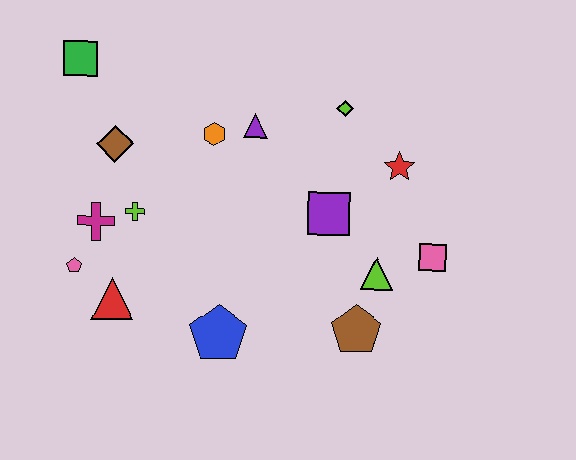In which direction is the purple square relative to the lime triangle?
The purple square is above the lime triangle.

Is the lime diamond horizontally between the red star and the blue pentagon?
Yes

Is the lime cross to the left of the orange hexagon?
Yes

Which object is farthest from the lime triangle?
The green square is farthest from the lime triangle.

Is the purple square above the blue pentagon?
Yes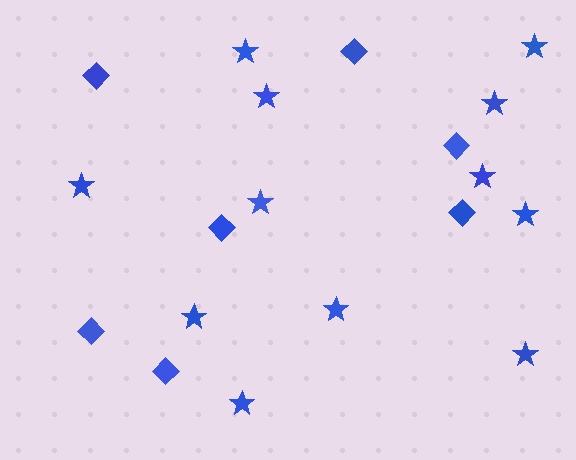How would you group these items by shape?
There are 2 groups: one group of diamonds (7) and one group of stars (12).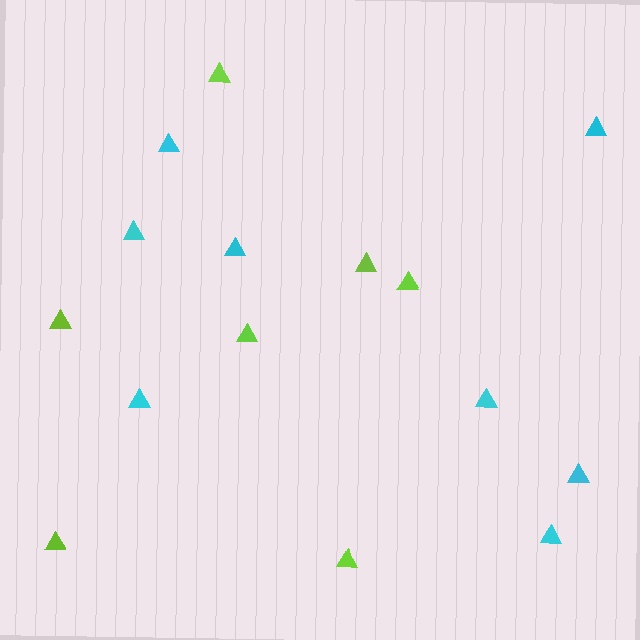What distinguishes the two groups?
There are 2 groups: one group of lime triangles (7) and one group of cyan triangles (8).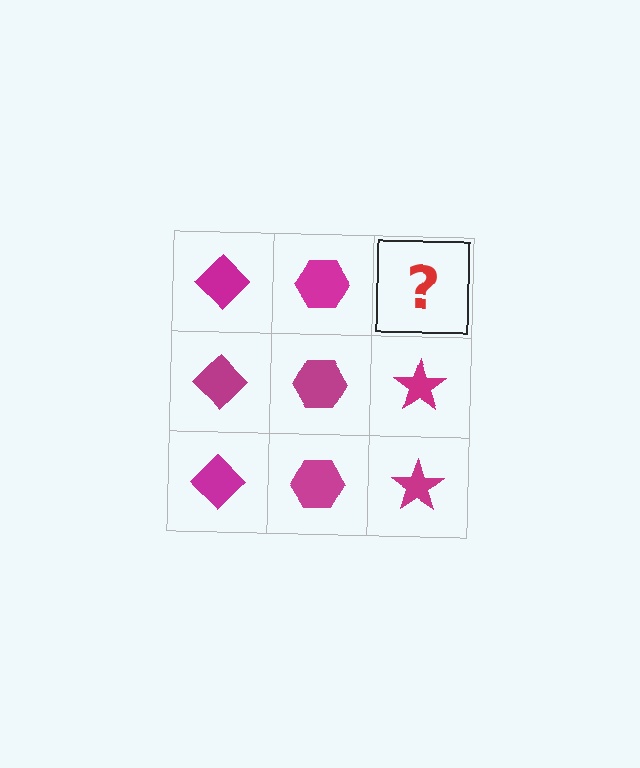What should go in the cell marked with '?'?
The missing cell should contain a magenta star.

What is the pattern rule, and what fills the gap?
The rule is that each column has a consistent shape. The gap should be filled with a magenta star.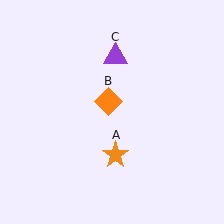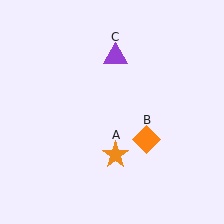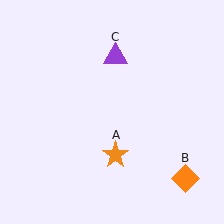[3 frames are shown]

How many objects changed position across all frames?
1 object changed position: orange diamond (object B).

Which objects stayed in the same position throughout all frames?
Orange star (object A) and purple triangle (object C) remained stationary.